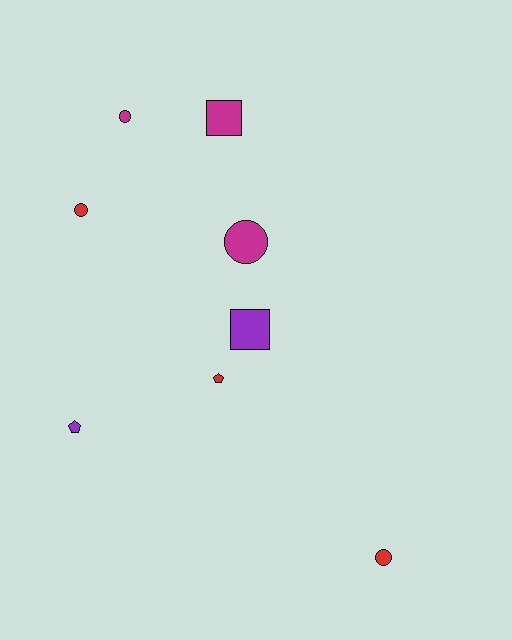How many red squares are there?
There are no red squares.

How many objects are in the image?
There are 8 objects.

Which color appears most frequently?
Red, with 3 objects.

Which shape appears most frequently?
Circle, with 4 objects.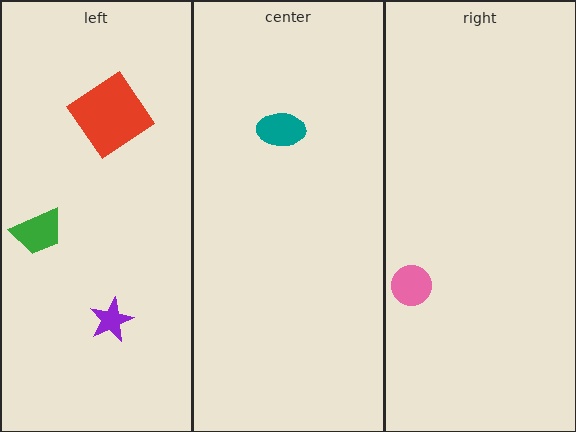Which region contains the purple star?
The left region.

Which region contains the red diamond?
The left region.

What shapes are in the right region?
The pink circle.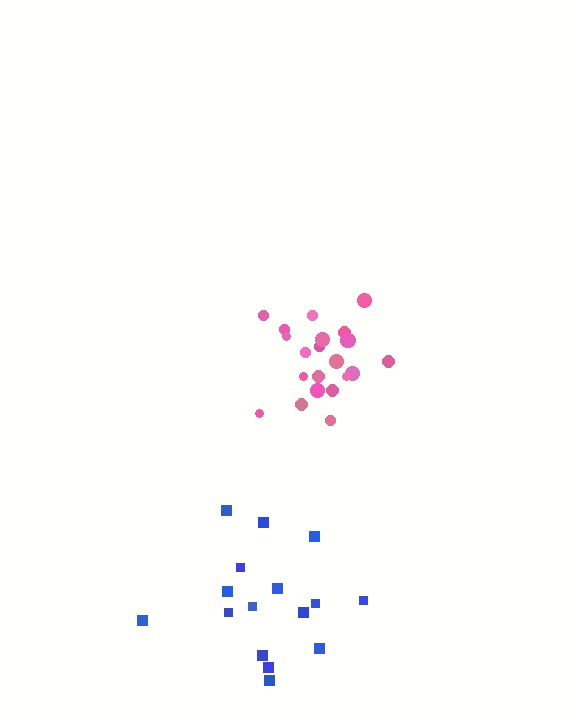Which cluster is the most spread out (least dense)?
Blue.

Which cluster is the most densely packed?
Pink.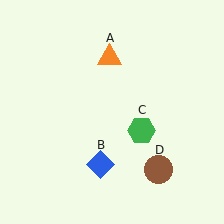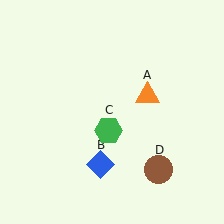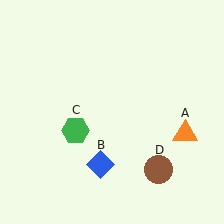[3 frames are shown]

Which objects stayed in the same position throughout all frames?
Blue diamond (object B) and brown circle (object D) remained stationary.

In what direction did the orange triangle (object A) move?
The orange triangle (object A) moved down and to the right.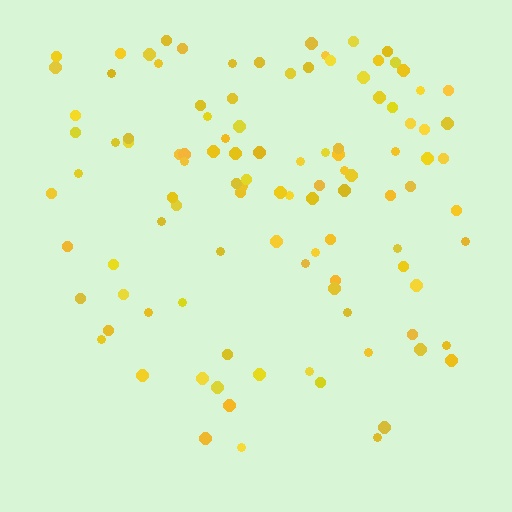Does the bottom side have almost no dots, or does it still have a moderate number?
Still a moderate number, just noticeably fewer than the top.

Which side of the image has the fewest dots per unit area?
The bottom.